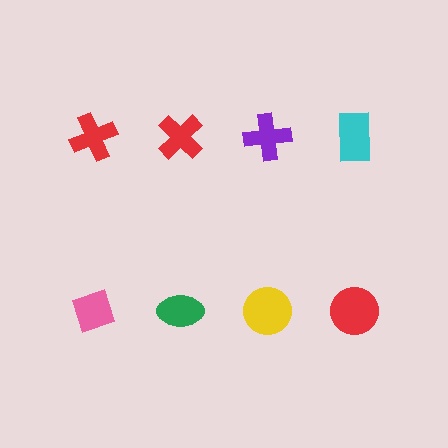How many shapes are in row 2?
4 shapes.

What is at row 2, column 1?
A pink diamond.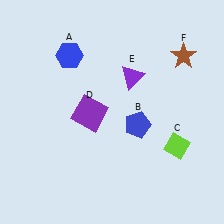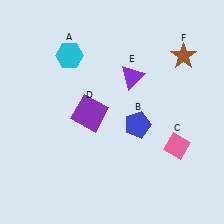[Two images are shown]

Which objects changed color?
A changed from blue to cyan. C changed from lime to pink.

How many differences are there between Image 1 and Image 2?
There are 2 differences between the two images.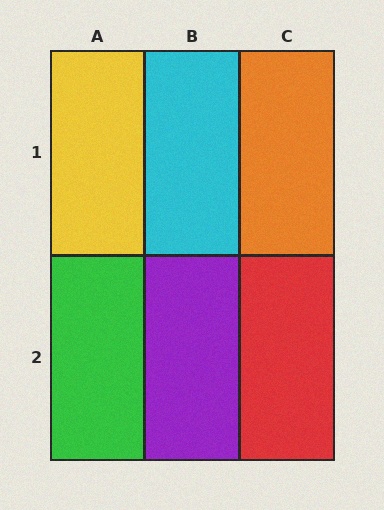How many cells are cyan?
1 cell is cyan.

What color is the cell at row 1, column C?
Orange.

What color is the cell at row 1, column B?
Cyan.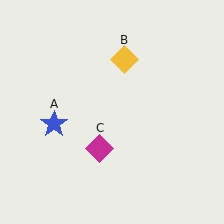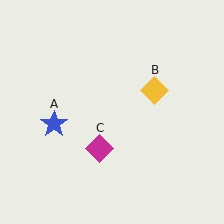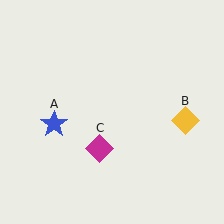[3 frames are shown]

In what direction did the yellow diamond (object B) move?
The yellow diamond (object B) moved down and to the right.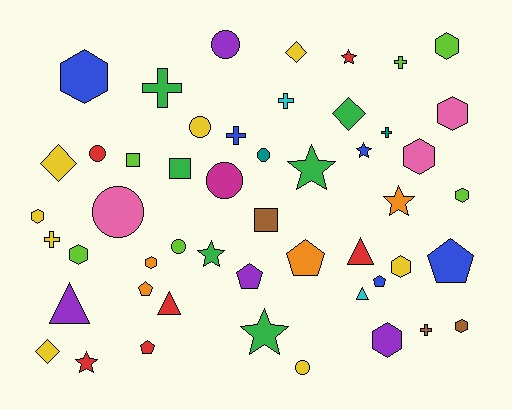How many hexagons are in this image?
There are 11 hexagons.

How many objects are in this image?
There are 50 objects.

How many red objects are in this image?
There are 6 red objects.